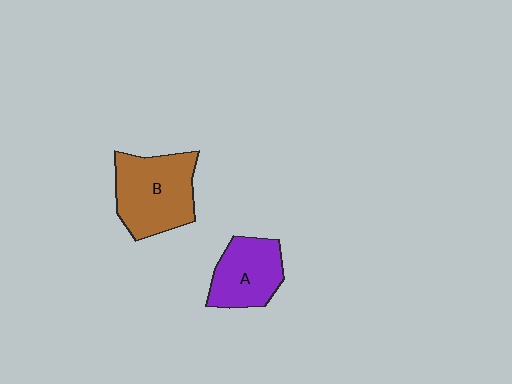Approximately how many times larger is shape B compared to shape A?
Approximately 1.4 times.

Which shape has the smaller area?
Shape A (purple).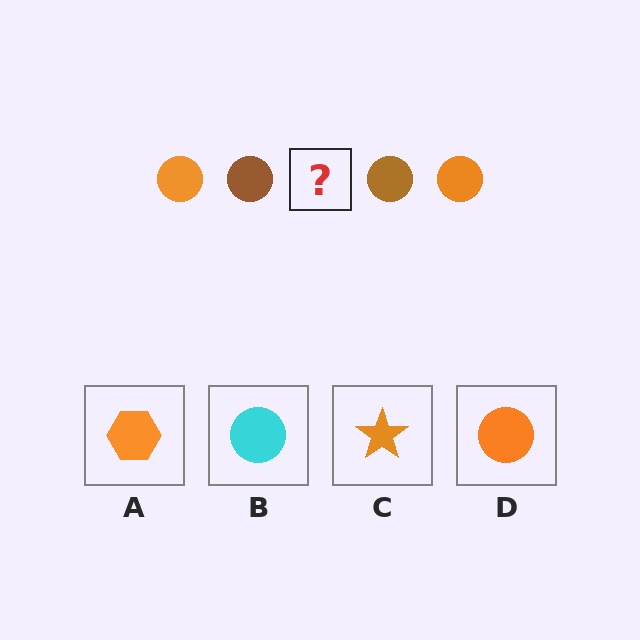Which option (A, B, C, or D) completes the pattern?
D.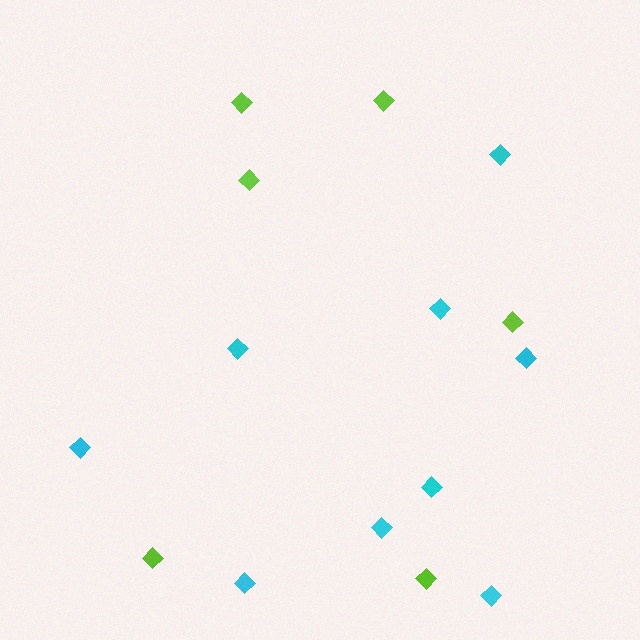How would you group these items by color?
There are 2 groups: one group of lime diamonds (6) and one group of cyan diamonds (9).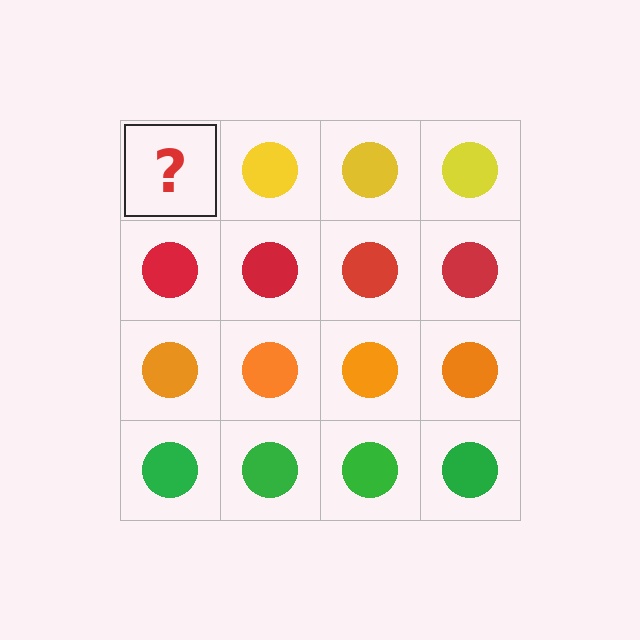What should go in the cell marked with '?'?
The missing cell should contain a yellow circle.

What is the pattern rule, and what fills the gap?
The rule is that each row has a consistent color. The gap should be filled with a yellow circle.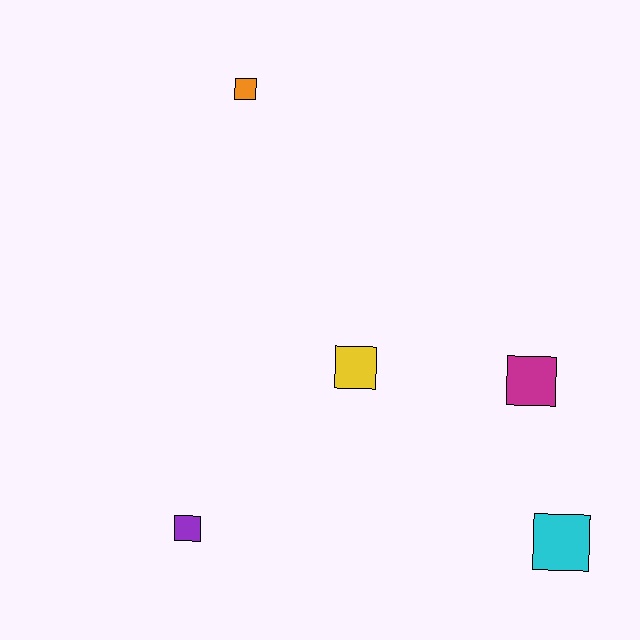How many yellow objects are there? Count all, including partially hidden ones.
There is 1 yellow object.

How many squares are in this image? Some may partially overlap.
There are 5 squares.